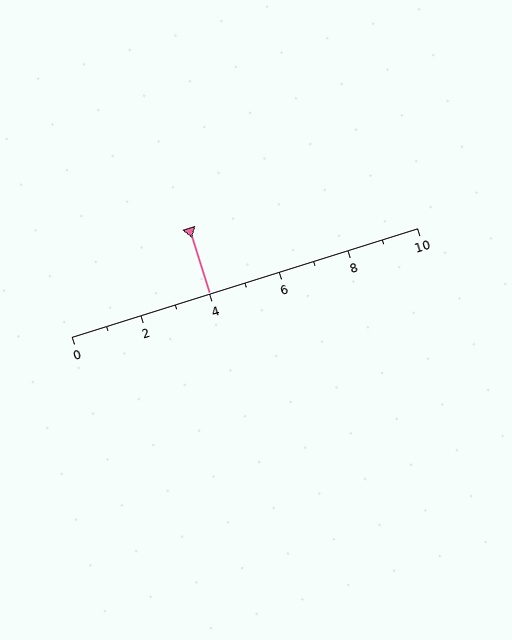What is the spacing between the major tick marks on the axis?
The major ticks are spaced 2 apart.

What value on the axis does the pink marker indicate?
The marker indicates approximately 4.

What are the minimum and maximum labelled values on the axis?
The axis runs from 0 to 10.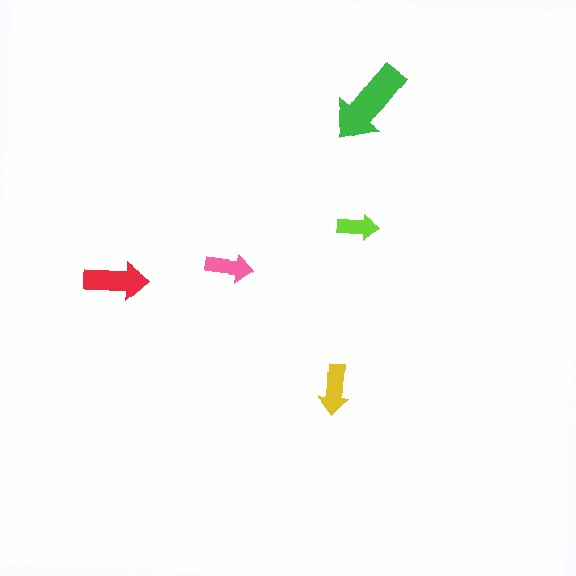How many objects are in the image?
There are 5 objects in the image.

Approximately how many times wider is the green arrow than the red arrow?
About 1.5 times wider.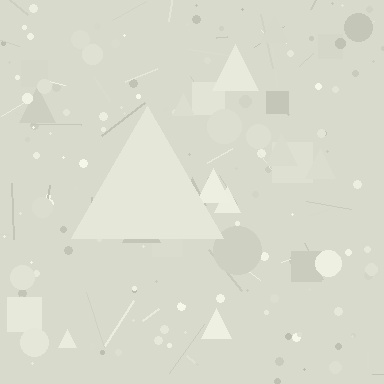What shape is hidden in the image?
A triangle is hidden in the image.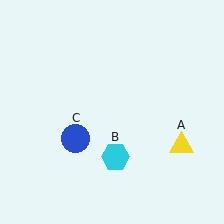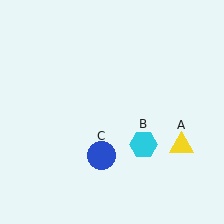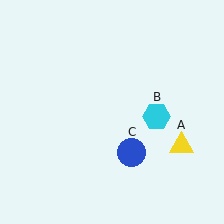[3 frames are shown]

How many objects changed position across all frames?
2 objects changed position: cyan hexagon (object B), blue circle (object C).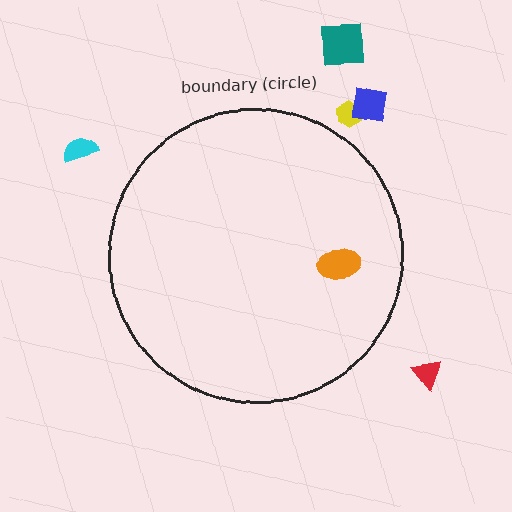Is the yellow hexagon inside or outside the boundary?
Outside.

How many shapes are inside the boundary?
1 inside, 5 outside.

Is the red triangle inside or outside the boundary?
Outside.